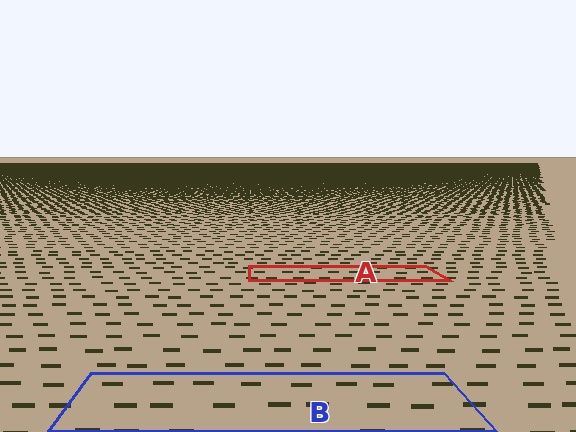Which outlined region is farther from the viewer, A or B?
Region A is farther from the viewer — the texture elements inside it appear smaller and more densely packed.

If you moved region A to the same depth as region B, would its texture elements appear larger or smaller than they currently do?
They would appear larger. At a closer depth, the same texture elements are projected at a bigger on-screen size.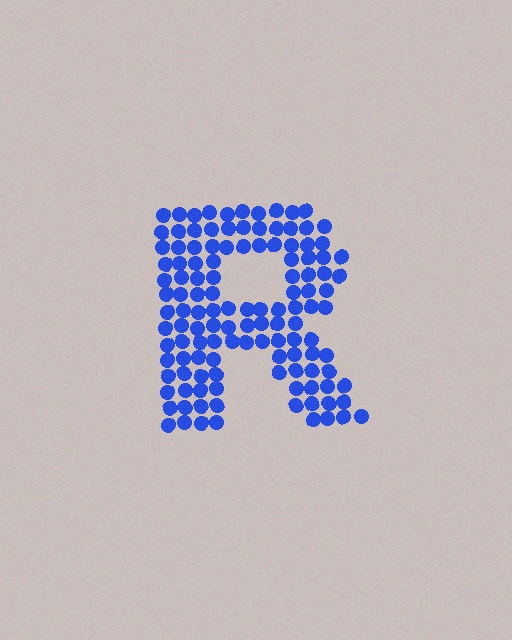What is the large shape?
The large shape is the letter R.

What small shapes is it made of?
It is made of small circles.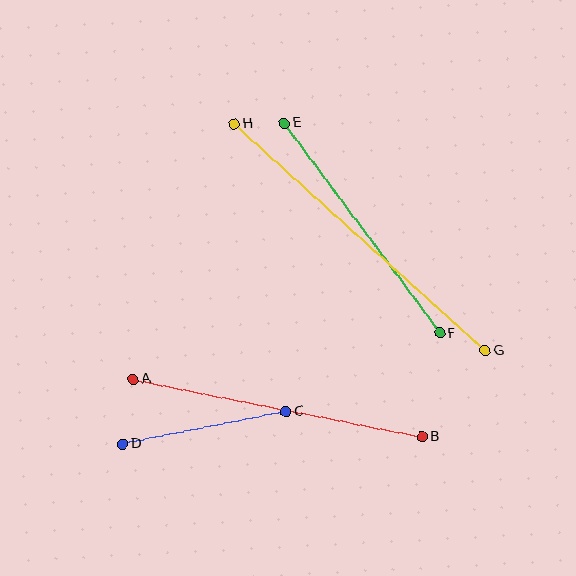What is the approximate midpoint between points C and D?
The midpoint is at approximately (204, 428) pixels.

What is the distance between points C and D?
The distance is approximately 167 pixels.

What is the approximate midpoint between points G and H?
The midpoint is at approximately (360, 237) pixels.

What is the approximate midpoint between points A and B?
The midpoint is at approximately (278, 408) pixels.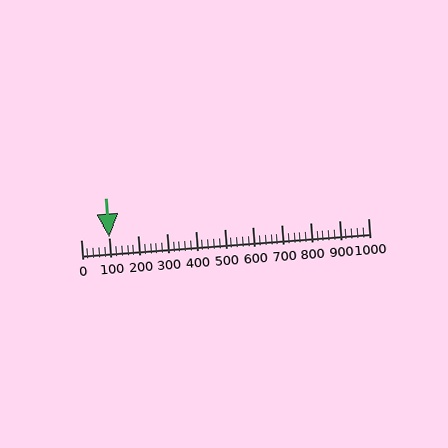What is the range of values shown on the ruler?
The ruler shows values from 0 to 1000.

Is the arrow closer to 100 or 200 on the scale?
The arrow is closer to 100.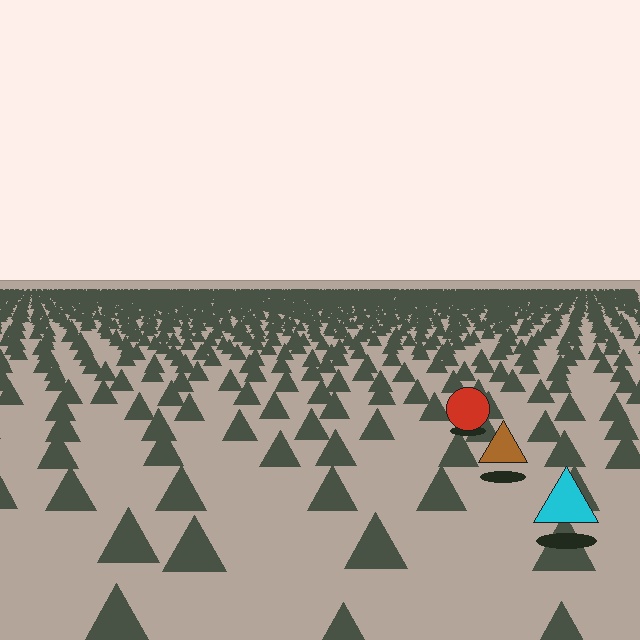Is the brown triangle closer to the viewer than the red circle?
Yes. The brown triangle is closer — you can tell from the texture gradient: the ground texture is coarser near it.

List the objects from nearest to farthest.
From nearest to farthest: the cyan triangle, the brown triangle, the red circle.